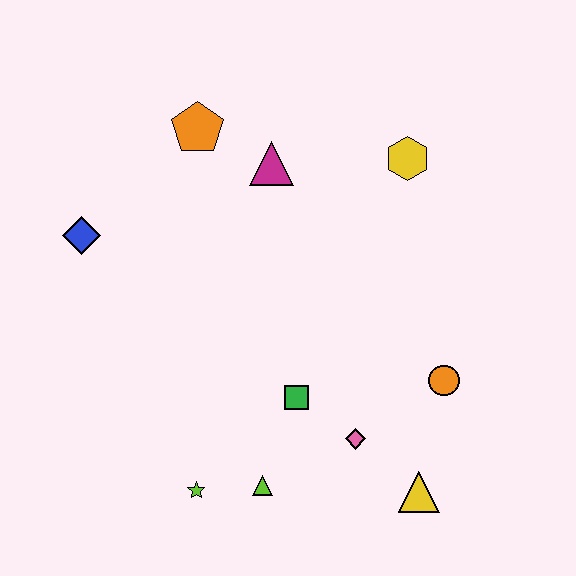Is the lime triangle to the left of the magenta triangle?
Yes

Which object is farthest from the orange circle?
The blue diamond is farthest from the orange circle.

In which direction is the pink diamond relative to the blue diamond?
The pink diamond is to the right of the blue diamond.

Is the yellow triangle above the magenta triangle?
No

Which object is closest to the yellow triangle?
The pink diamond is closest to the yellow triangle.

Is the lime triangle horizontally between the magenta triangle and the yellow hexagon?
No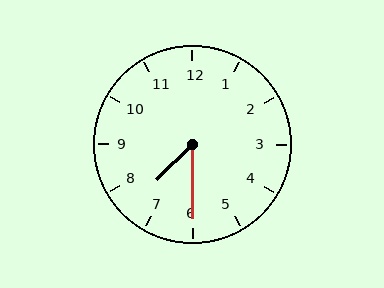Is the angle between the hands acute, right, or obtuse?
It is acute.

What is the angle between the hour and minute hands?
Approximately 45 degrees.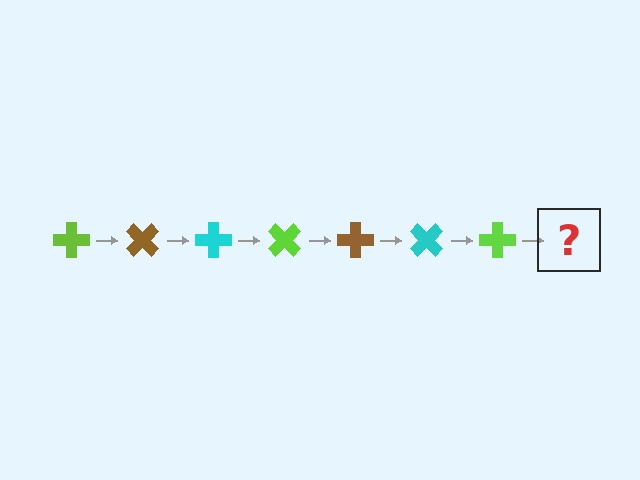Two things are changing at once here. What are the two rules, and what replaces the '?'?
The two rules are that it rotates 45 degrees each step and the color cycles through lime, brown, and cyan. The '?' should be a brown cross, rotated 315 degrees from the start.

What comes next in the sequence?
The next element should be a brown cross, rotated 315 degrees from the start.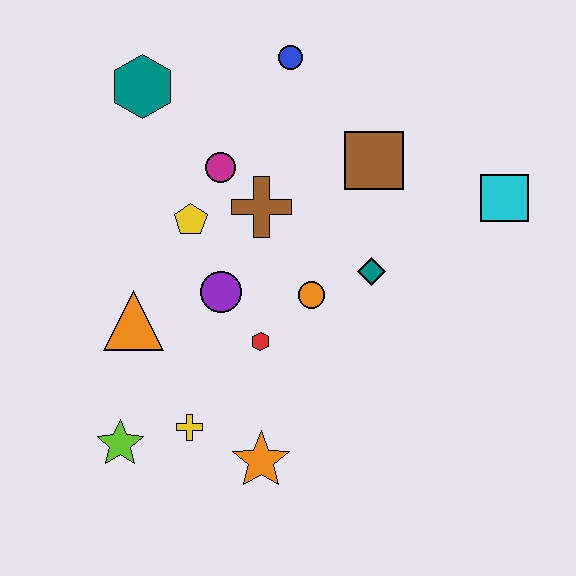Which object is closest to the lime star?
The yellow cross is closest to the lime star.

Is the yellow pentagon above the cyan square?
No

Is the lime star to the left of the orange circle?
Yes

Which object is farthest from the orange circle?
The teal hexagon is farthest from the orange circle.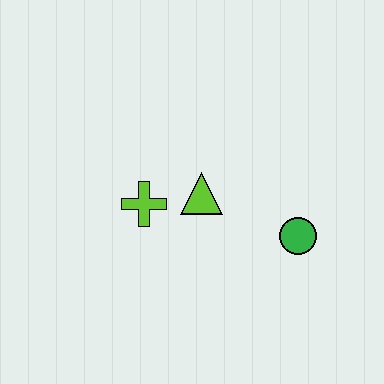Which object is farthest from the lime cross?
The green circle is farthest from the lime cross.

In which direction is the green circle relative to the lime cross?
The green circle is to the right of the lime cross.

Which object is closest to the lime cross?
The lime triangle is closest to the lime cross.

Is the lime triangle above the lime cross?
Yes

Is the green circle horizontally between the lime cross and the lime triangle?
No